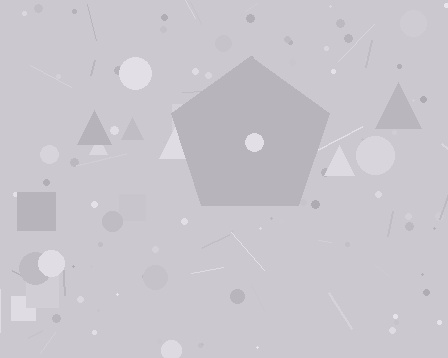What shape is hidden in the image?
A pentagon is hidden in the image.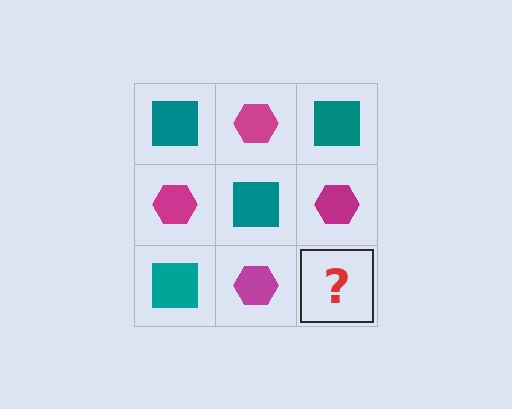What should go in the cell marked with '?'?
The missing cell should contain a teal square.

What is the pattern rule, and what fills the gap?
The rule is that it alternates teal square and magenta hexagon in a checkerboard pattern. The gap should be filled with a teal square.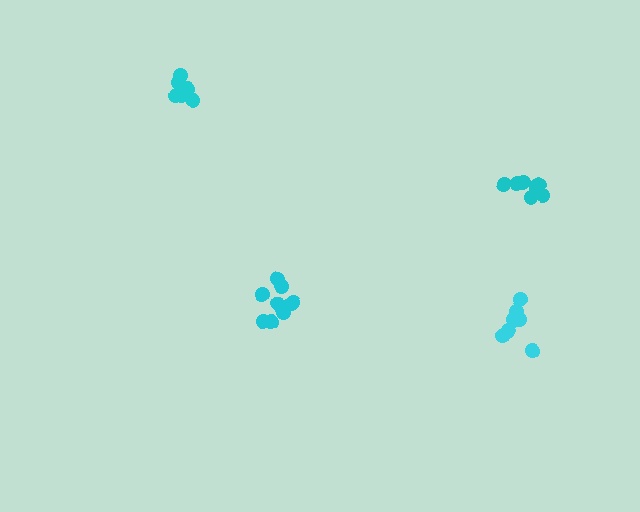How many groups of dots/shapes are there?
There are 4 groups.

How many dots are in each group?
Group 1: 10 dots, Group 2: 6 dots, Group 3: 8 dots, Group 4: 7 dots (31 total).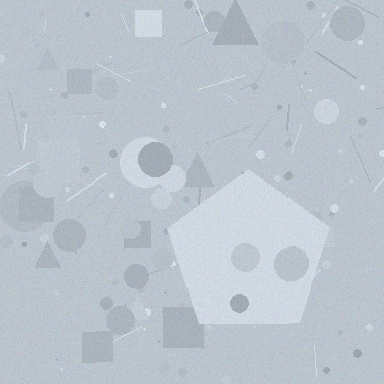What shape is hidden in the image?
A pentagon is hidden in the image.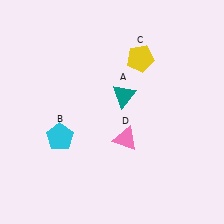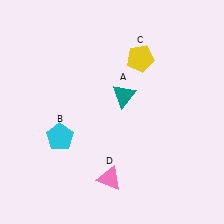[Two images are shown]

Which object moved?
The pink triangle (D) moved down.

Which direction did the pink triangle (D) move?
The pink triangle (D) moved down.